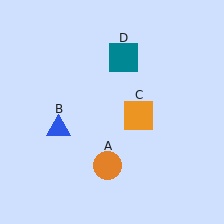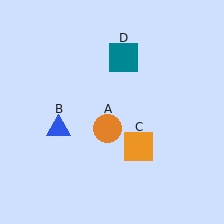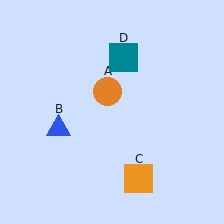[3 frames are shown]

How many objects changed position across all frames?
2 objects changed position: orange circle (object A), orange square (object C).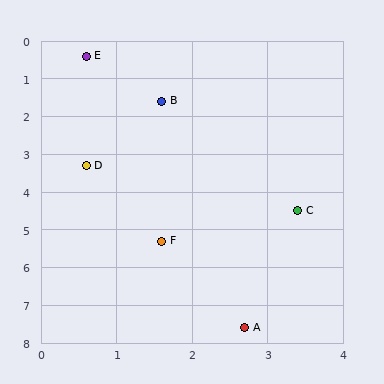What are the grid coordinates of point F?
Point F is at approximately (1.6, 5.3).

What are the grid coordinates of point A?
Point A is at approximately (2.7, 7.6).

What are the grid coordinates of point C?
Point C is at approximately (3.4, 4.5).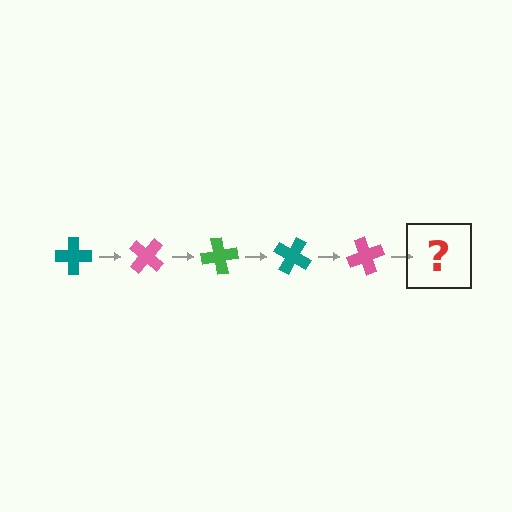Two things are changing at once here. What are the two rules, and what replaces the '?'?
The two rules are that it rotates 40 degrees each step and the color cycles through teal, pink, and green. The '?' should be a green cross, rotated 200 degrees from the start.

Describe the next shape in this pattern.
It should be a green cross, rotated 200 degrees from the start.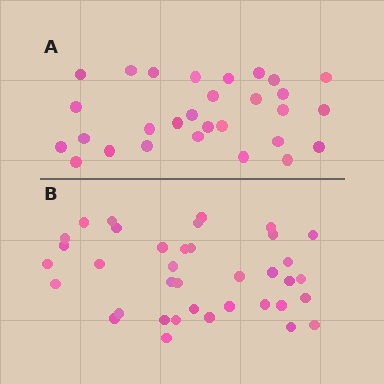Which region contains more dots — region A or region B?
Region B (the bottom region) has more dots.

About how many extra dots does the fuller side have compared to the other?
Region B has roughly 8 or so more dots than region A.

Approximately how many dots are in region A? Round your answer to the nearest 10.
About 30 dots. (The exact count is 29, which rounds to 30.)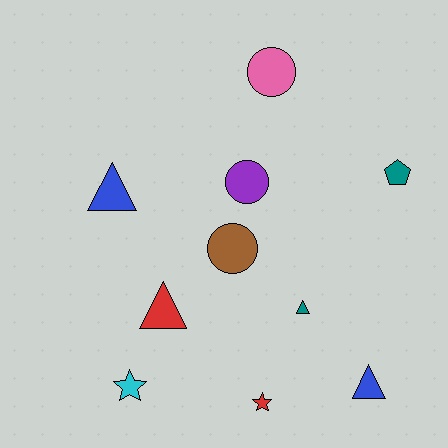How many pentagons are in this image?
There is 1 pentagon.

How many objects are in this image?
There are 10 objects.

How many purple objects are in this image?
There is 1 purple object.